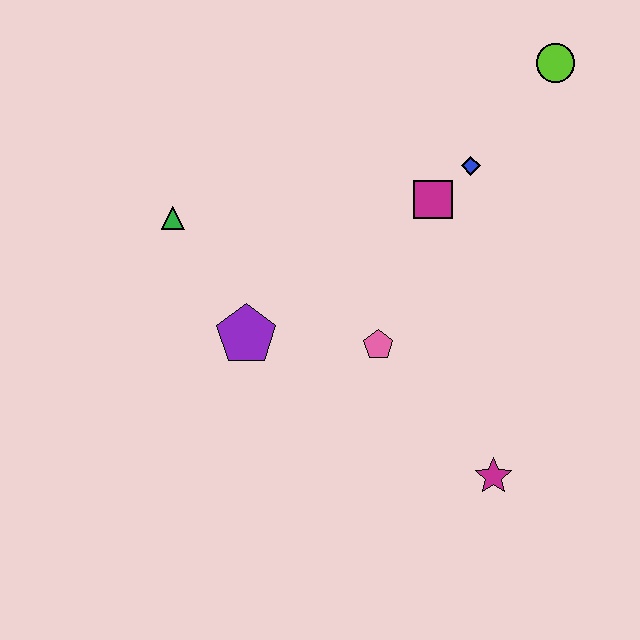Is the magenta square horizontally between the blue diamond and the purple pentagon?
Yes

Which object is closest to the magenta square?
The blue diamond is closest to the magenta square.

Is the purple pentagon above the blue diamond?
No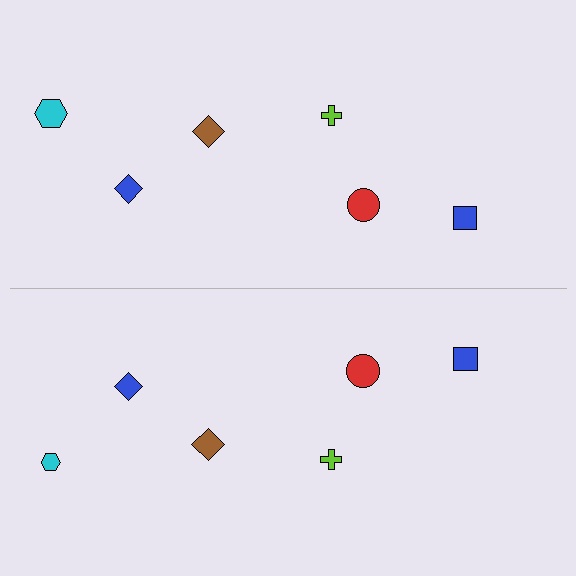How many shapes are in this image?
There are 12 shapes in this image.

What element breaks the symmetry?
The cyan hexagon on the bottom side has a different size than its mirror counterpart.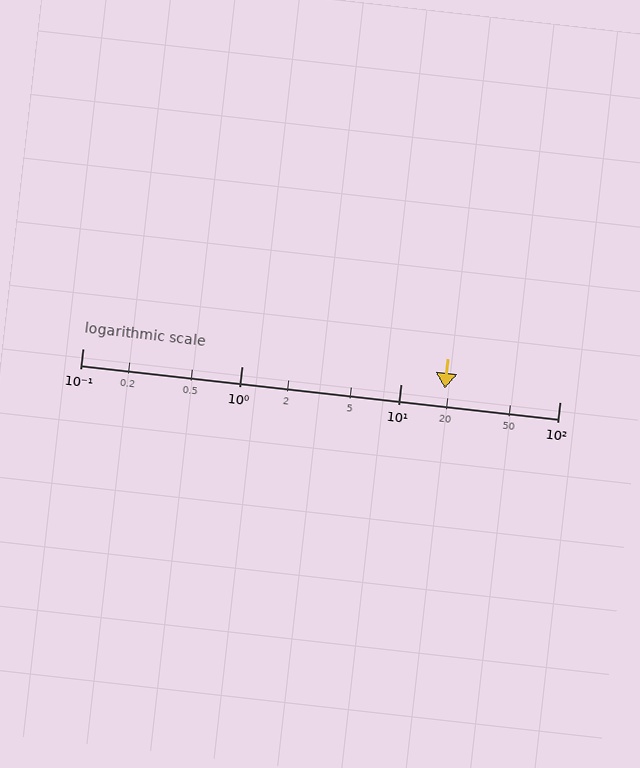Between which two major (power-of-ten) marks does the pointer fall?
The pointer is between 10 and 100.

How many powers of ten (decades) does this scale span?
The scale spans 3 decades, from 0.1 to 100.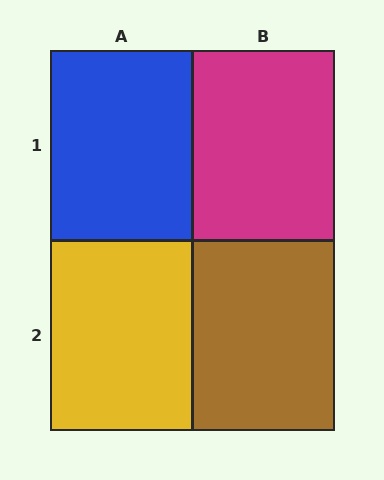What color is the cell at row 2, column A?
Yellow.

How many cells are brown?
1 cell is brown.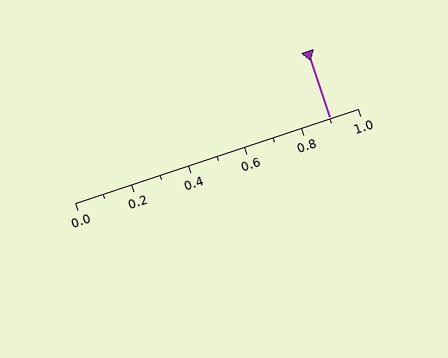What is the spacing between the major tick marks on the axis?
The major ticks are spaced 0.2 apart.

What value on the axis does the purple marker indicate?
The marker indicates approximately 0.9.